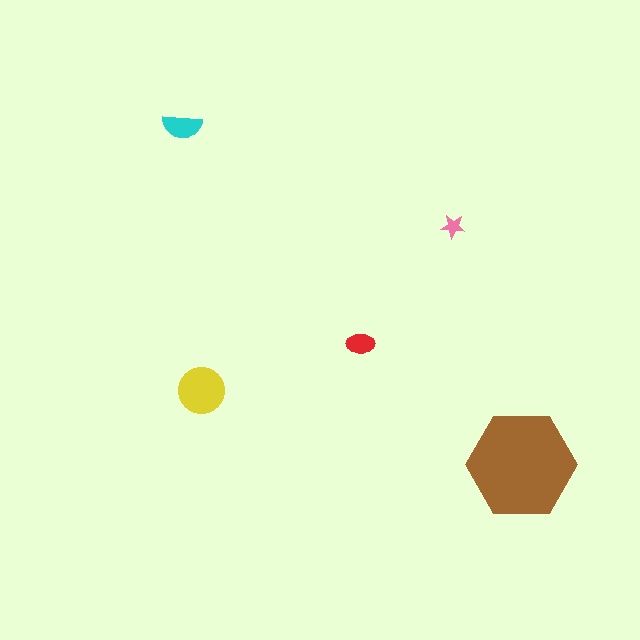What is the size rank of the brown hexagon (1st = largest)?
1st.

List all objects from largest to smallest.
The brown hexagon, the yellow circle, the cyan semicircle, the red ellipse, the pink star.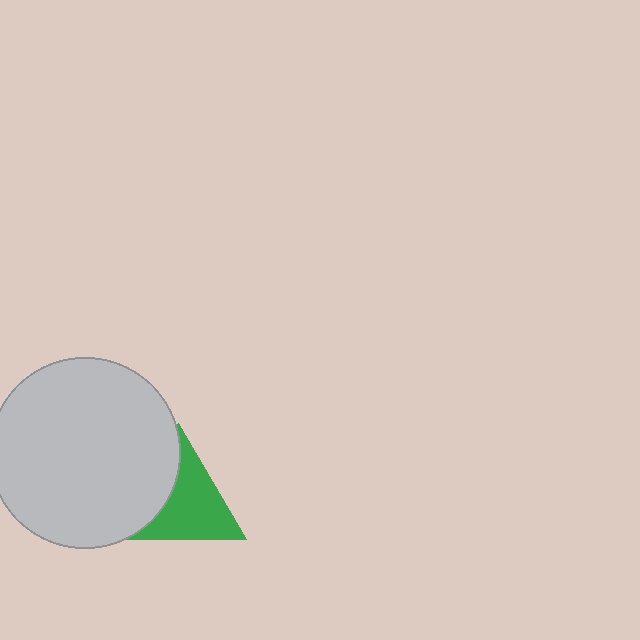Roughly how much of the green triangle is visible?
About half of it is visible (roughly 64%).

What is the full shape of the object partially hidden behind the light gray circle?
The partially hidden object is a green triangle.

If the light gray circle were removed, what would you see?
You would see the complete green triangle.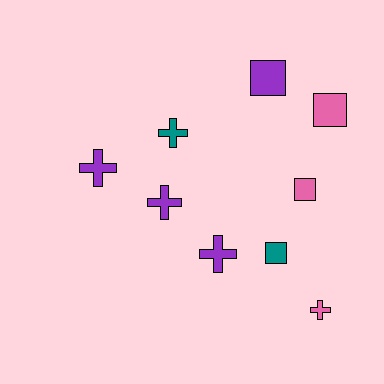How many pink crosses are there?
There is 1 pink cross.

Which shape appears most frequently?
Cross, with 5 objects.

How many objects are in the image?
There are 9 objects.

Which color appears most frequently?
Purple, with 4 objects.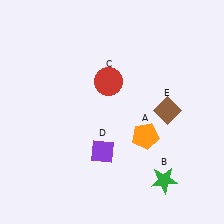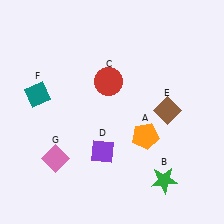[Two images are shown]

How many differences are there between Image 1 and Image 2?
There are 2 differences between the two images.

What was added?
A teal diamond (F), a pink diamond (G) were added in Image 2.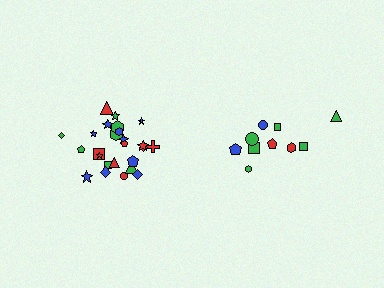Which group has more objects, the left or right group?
The left group.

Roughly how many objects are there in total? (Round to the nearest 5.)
Roughly 35 objects in total.